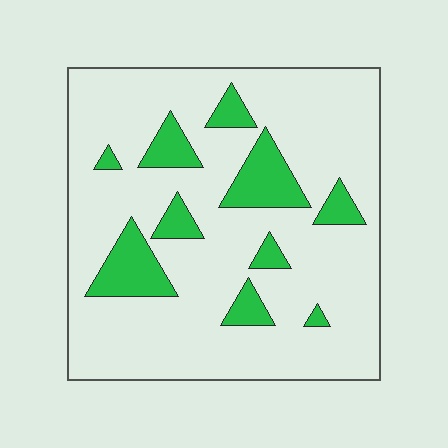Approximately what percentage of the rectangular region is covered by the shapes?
Approximately 15%.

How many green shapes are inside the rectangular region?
10.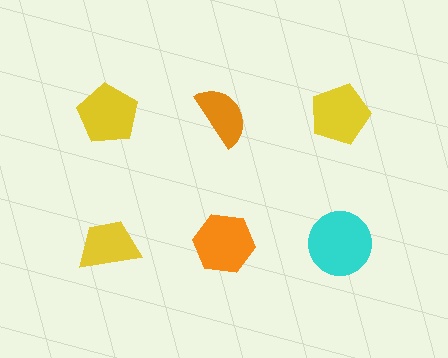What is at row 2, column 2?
An orange hexagon.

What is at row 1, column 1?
A yellow pentagon.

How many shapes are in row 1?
3 shapes.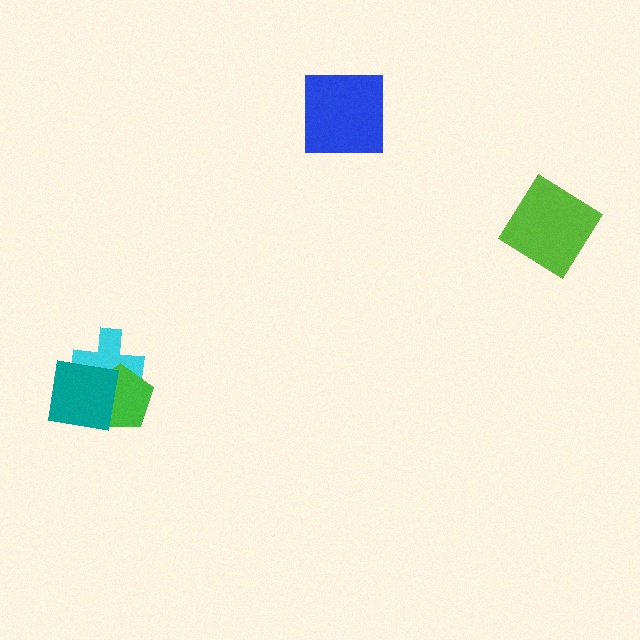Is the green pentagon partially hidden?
Yes, it is partially covered by another shape.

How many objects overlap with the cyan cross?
2 objects overlap with the cyan cross.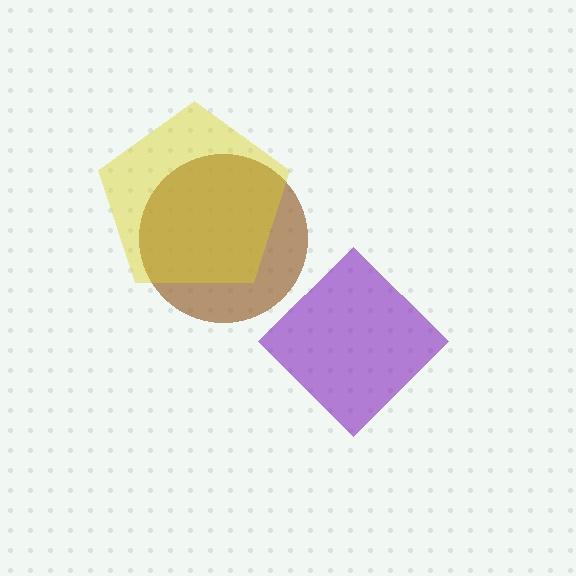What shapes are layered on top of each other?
The layered shapes are: a purple diamond, a brown circle, a yellow pentagon.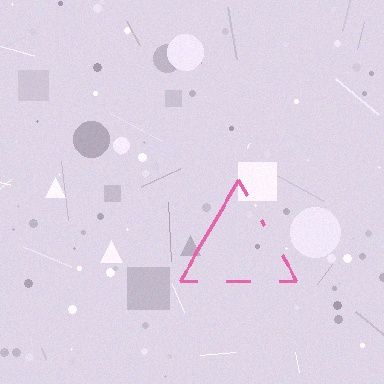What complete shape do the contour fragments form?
The contour fragments form a triangle.